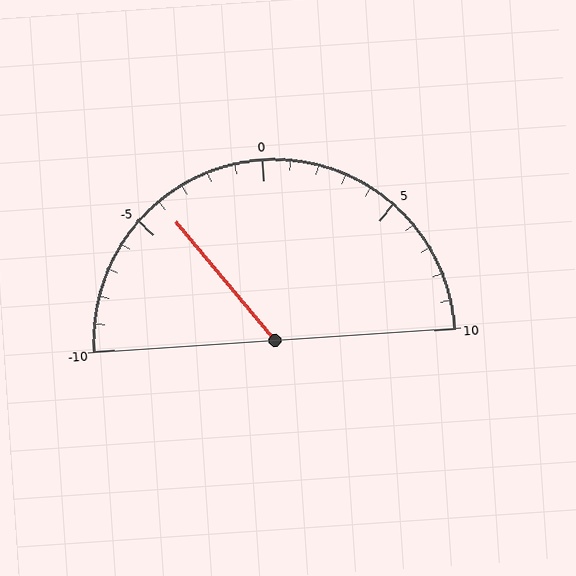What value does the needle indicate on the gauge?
The needle indicates approximately -4.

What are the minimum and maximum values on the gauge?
The gauge ranges from -10 to 10.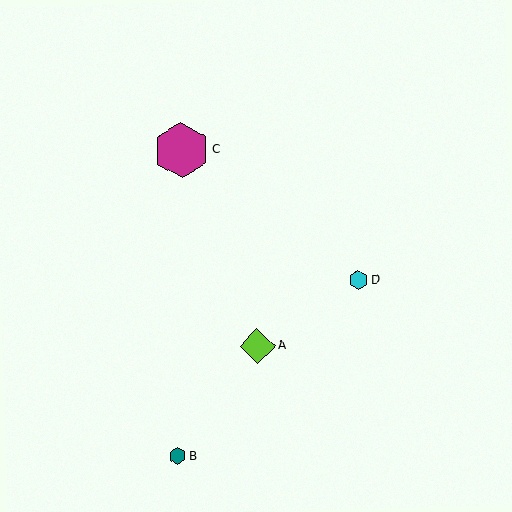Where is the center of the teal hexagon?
The center of the teal hexagon is at (177, 456).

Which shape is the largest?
The magenta hexagon (labeled C) is the largest.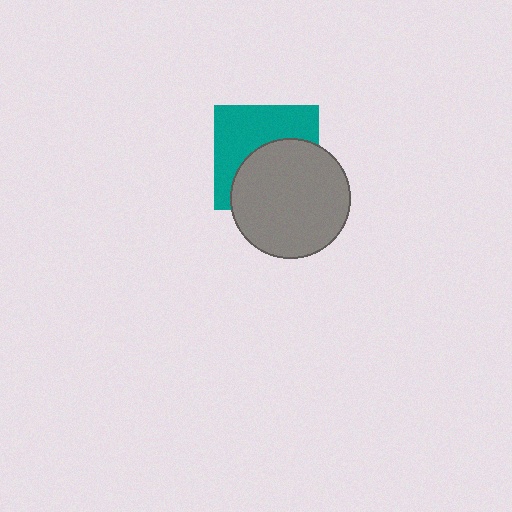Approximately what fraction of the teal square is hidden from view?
Roughly 50% of the teal square is hidden behind the gray circle.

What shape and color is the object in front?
The object in front is a gray circle.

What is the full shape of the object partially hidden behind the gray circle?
The partially hidden object is a teal square.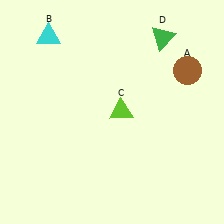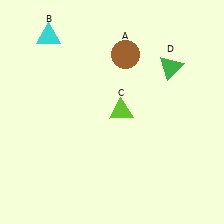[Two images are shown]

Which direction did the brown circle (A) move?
The brown circle (A) moved left.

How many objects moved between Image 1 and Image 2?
2 objects moved between the two images.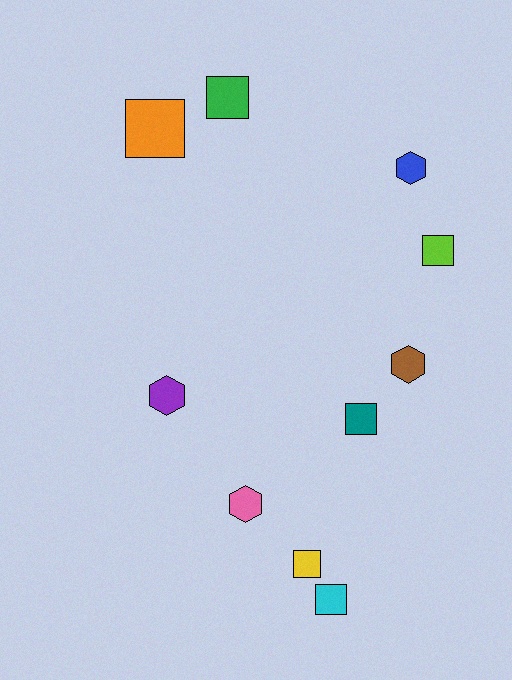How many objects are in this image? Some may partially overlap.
There are 10 objects.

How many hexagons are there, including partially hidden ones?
There are 4 hexagons.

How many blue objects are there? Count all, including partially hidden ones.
There is 1 blue object.